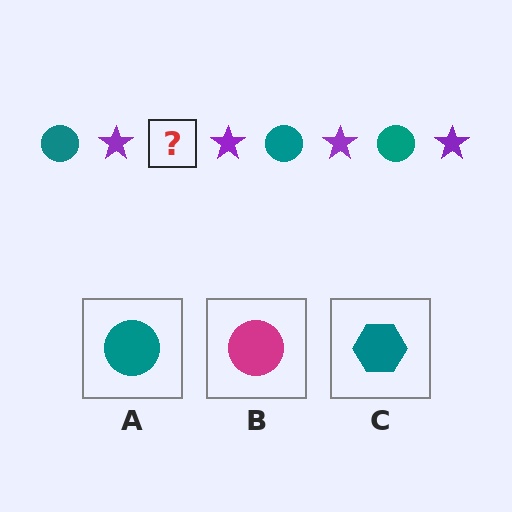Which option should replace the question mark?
Option A.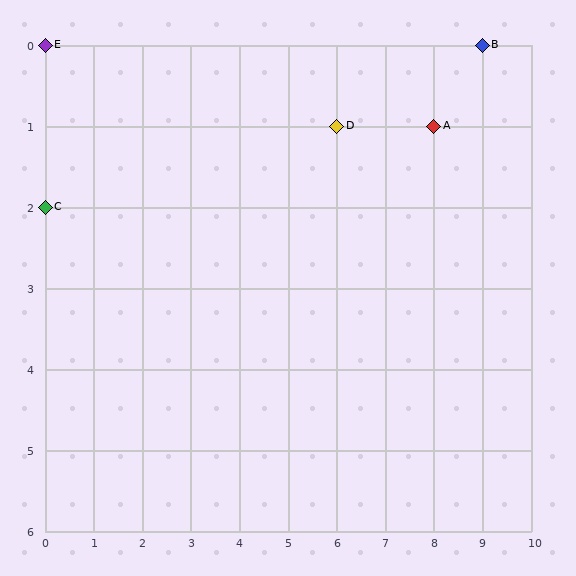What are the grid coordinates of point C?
Point C is at grid coordinates (0, 2).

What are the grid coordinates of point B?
Point B is at grid coordinates (9, 0).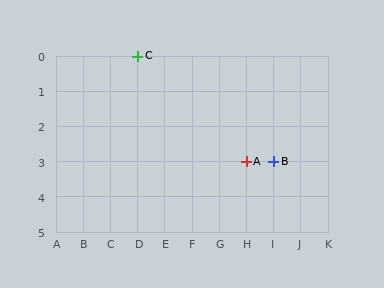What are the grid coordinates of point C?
Point C is at grid coordinates (D, 0).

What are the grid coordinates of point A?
Point A is at grid coordinates (H, 3).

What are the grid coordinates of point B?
Point B is at grid coordinates (I, 3).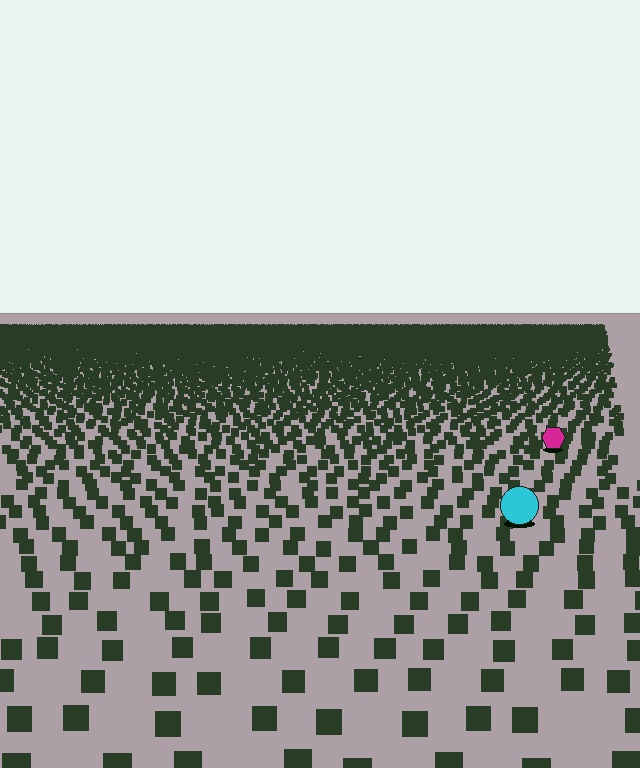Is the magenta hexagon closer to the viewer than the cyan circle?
No. The cyan circle is closer — you can tell from the texture gradient: the ground texture is coarser near it.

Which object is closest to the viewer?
The cyan circle is closest. The texture marks near it are larger and more spread out.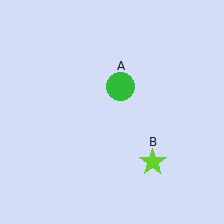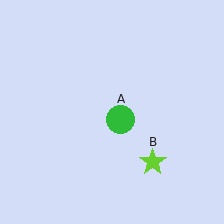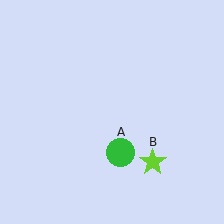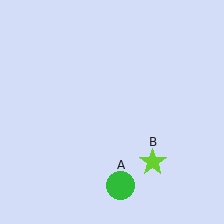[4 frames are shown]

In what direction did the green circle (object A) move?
The green circle (object A) moved down.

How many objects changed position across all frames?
1 object changed position: green circle (object A).